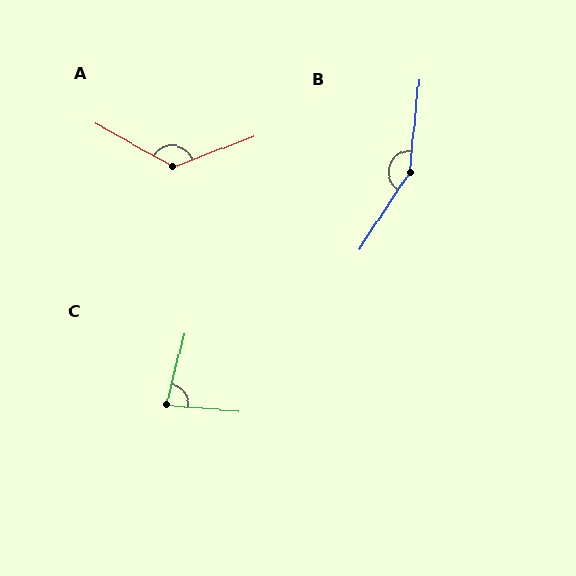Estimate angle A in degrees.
Approximately 130 degrees.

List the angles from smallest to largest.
C (81°), A (130°), B (152°).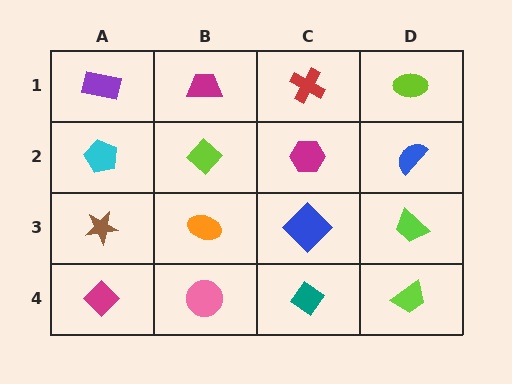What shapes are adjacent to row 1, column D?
A blue semicircle (row 2, column D), a red cross (row 1, column C).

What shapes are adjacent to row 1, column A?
A cyan pentagon (row 2, column A), a magenta trapezoid (row 1, column B).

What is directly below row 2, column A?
A brown star.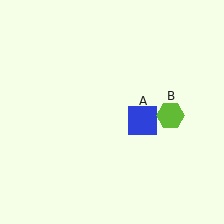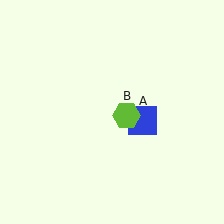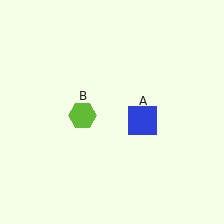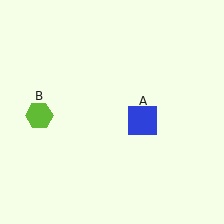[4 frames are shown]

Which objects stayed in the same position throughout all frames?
Blue square (object A) remained stationary.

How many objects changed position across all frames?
1 object changed position: lime hexagon (object B).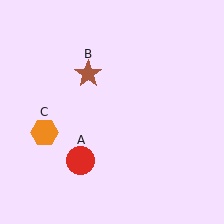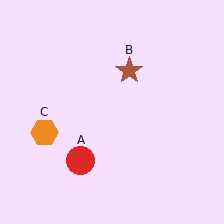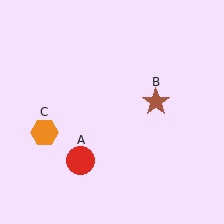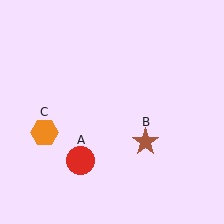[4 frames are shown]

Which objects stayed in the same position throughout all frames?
Red circle (object A) and orange hexagon (object C) remained stationary.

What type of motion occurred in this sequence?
The brown star (object B) rotated clockwise around the center of the scene.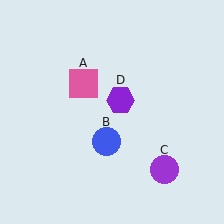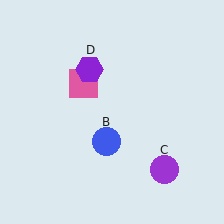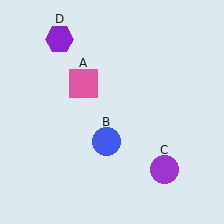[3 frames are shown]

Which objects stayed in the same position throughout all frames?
Pink square (object A) and blue circle (object B) and purple circle (object C) remained stationary.